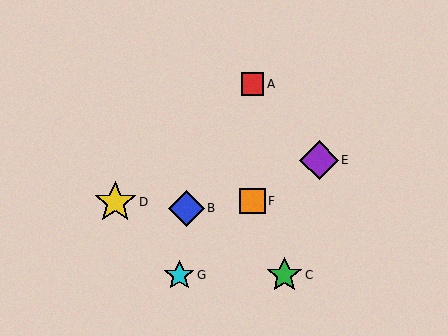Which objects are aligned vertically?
Objects A, F are aligned vertically.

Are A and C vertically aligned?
No, A is at x≈253 and C is at x≈284.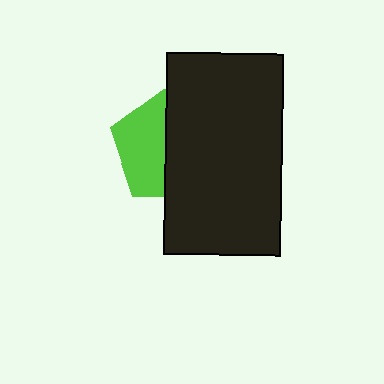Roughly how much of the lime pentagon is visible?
A small part of it is visible (roughly 44%).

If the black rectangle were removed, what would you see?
You would see the complete lime pentagon.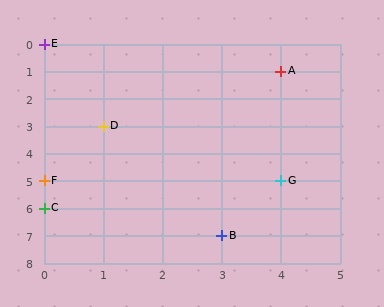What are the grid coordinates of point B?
Point B is at grid coordinates (3, 7).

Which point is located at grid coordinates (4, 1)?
Point A is at (4, 1).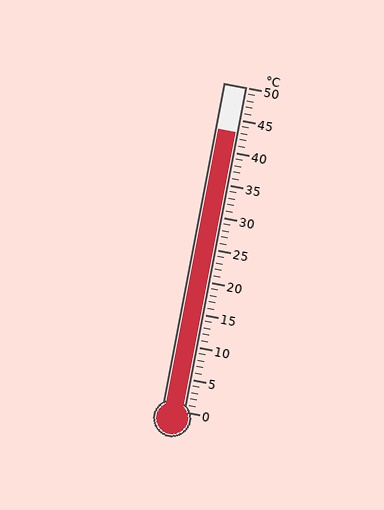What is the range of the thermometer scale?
The thermometer scale ranges from 0°C to 50°C.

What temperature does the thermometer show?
The thermometer shows approximately 43°C.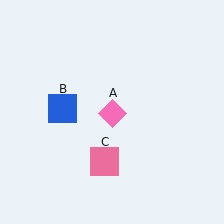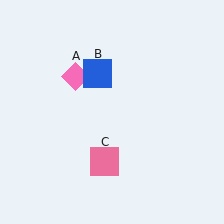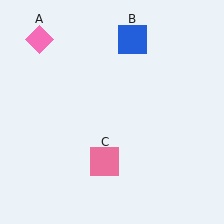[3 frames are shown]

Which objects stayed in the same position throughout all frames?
Pink square (object C) remained stationary.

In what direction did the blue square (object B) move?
The blue square (object B) moved up and to the right.